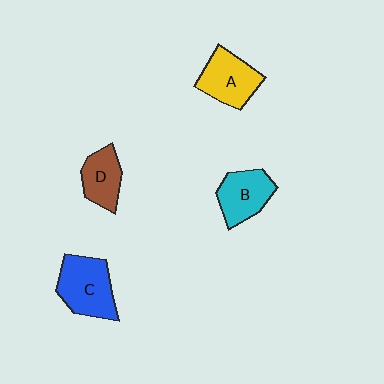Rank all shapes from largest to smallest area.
From largest to smallest: C (blue), A (yellow), B (cyan), D (brown).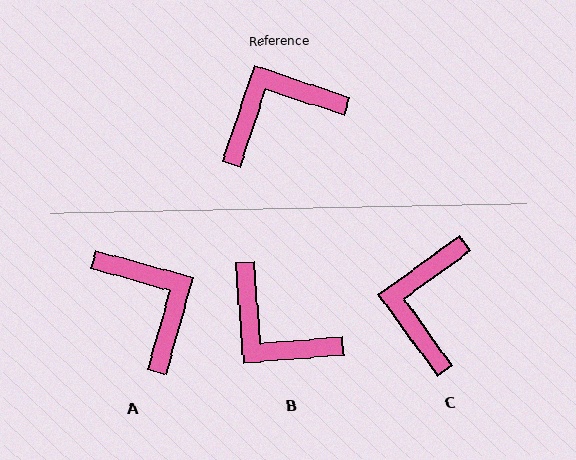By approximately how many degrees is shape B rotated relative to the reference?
Approximately 113 degrees counter-clockwise.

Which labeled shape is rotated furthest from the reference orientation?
B, about 113 degrees away.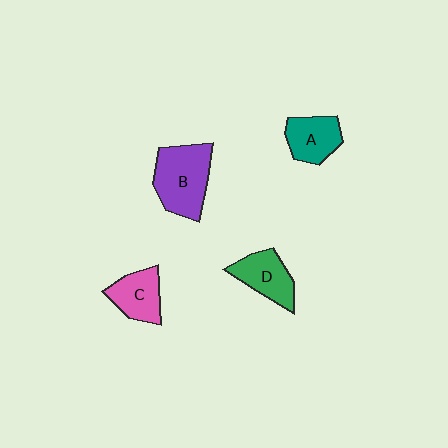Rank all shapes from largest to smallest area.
From largest to smallest: B (purple), D (green), A (teal), C (pink).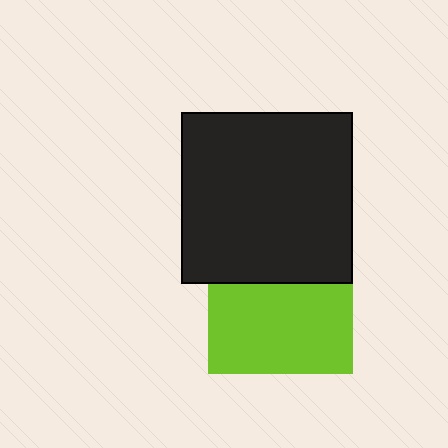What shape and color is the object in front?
The object in front is a black square.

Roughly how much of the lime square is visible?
About half of it is visible (roughly 62%).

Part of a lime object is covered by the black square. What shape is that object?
It is a square.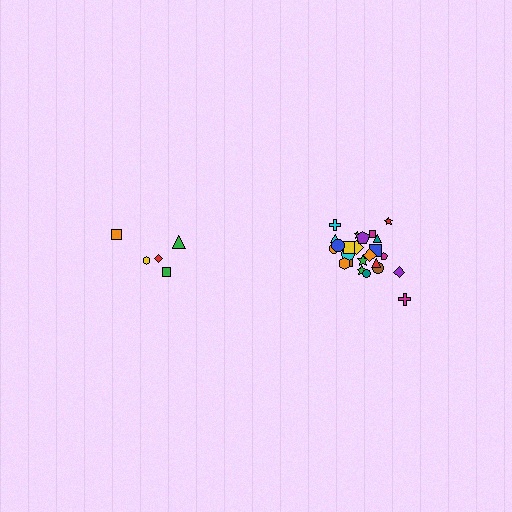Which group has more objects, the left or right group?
The right group.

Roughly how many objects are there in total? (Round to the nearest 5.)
Roughly 30 objects in total.